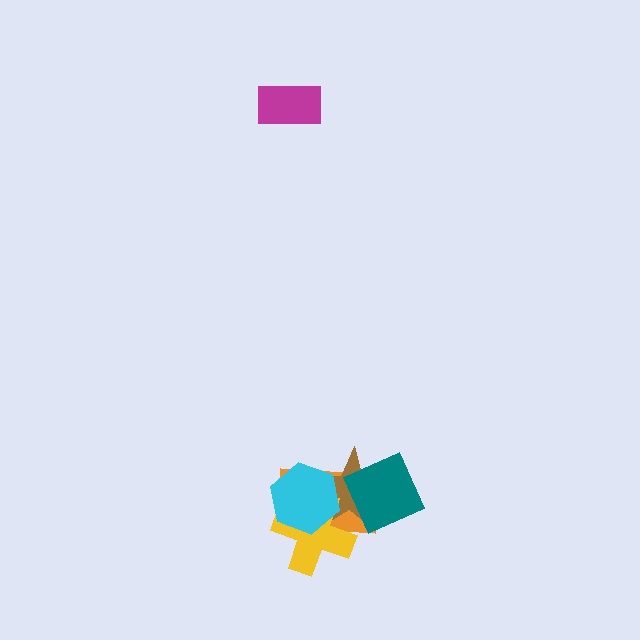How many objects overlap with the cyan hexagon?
3 objects overlap with the cyan hexagon.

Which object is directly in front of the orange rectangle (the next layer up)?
The brown star is directly in front of the orange rectangle.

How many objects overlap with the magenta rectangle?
0 objects overlap with the magenta rectangle.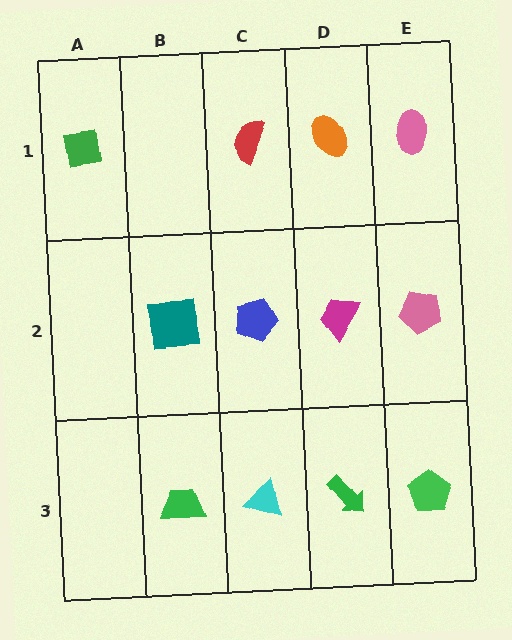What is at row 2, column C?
A blue pentagon.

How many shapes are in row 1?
4 shapes.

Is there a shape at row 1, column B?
No, that cell is empty.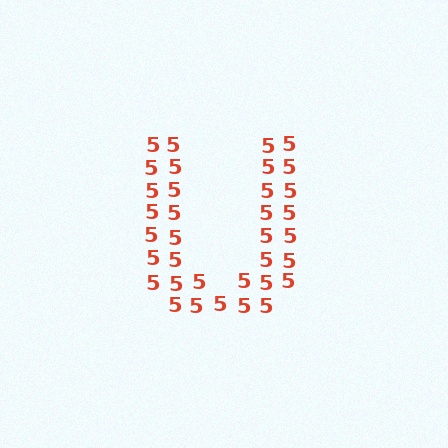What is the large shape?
The large shape is the letter U.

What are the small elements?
The small elements are digit 5's.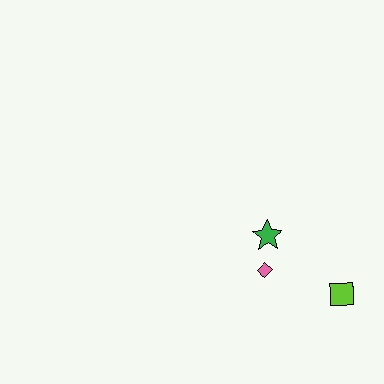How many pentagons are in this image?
There are no pentagons.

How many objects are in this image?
There are 3 objects.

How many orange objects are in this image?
There are no orange objects.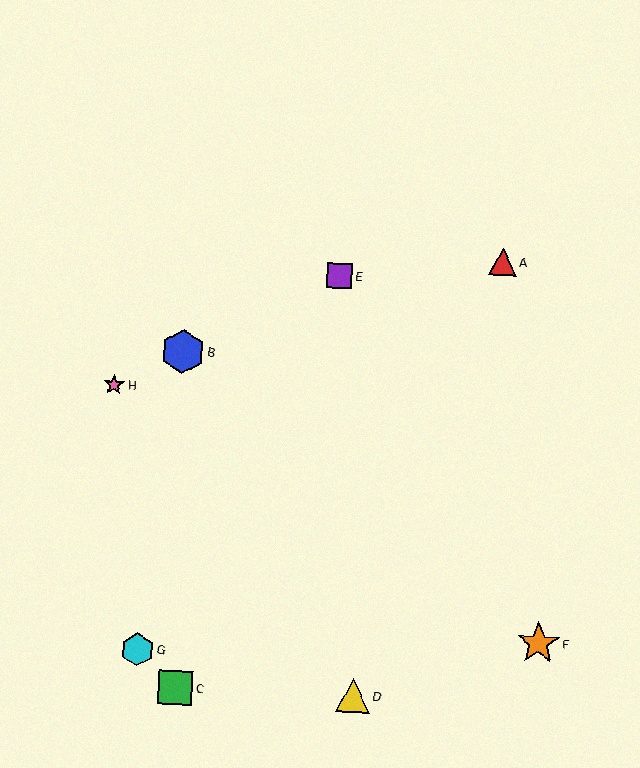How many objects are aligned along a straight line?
3 objects (B, E, H) are aligned along a straight line.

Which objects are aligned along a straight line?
Objects B, E, H are aligned along a straight line.